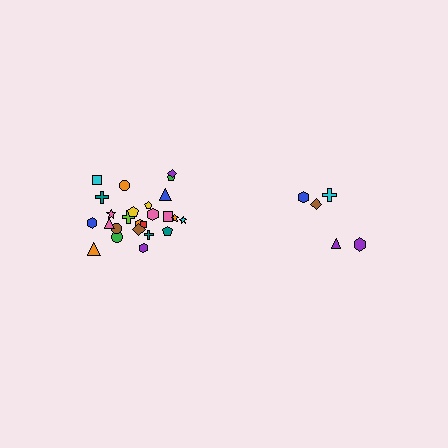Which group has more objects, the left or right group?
The left group.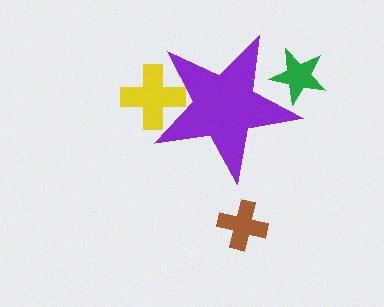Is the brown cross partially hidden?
No, the brown cross is fully visible.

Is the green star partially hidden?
Yes, the green star is partially hidden behind the purple star.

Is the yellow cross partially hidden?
Yes, the yellow cross is partially hidden behind the purple star.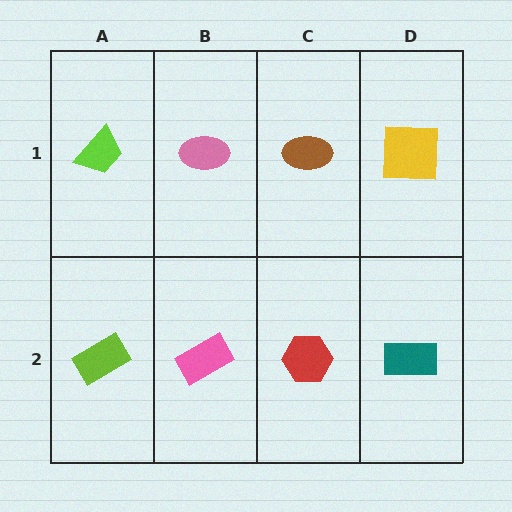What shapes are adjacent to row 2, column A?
A lime trapezoid (row 1, column A), a pink rectangle (row 2, column B).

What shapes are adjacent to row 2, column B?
A pink ellipse (row 1, column B), a lime rectangle (row 2, column A), a red hexagon (row 2, column C).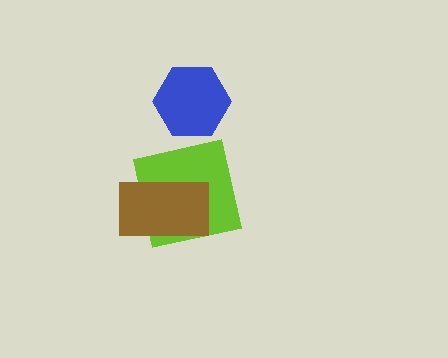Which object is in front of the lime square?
The brown rectangle is in front of the lime square.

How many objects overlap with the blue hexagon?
0 objects overlap with the blue hexagon.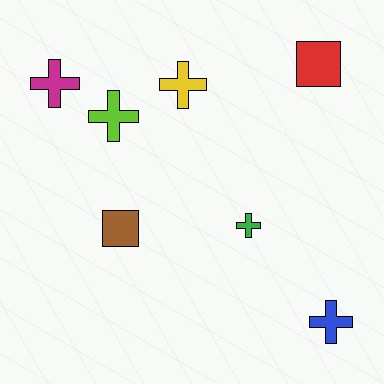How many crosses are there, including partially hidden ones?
There are 5 crosses.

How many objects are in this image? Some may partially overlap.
There are 7 objects.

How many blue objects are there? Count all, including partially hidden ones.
There is 1 blue object.